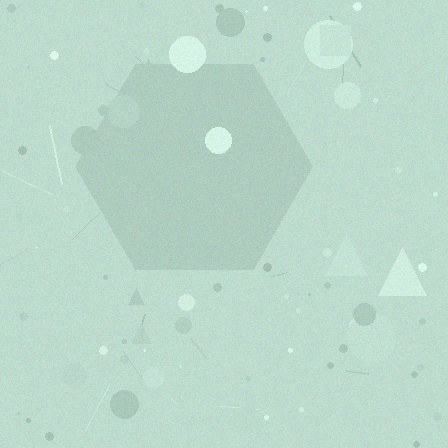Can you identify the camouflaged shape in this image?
The camouflaged shape is a hexagon.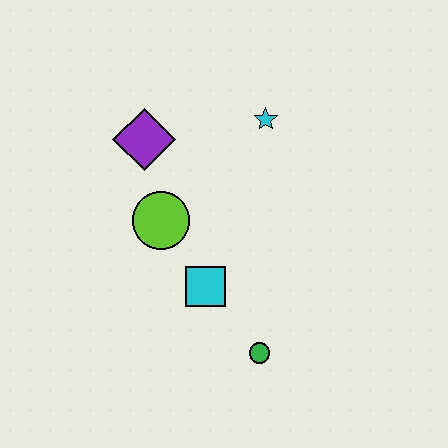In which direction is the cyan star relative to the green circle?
The cyan star is above the green circle.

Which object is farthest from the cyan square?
The cyan star is farthest from the cyan square.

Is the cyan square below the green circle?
No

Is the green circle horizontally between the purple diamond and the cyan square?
No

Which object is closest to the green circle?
The cyan square is closest to the green circle.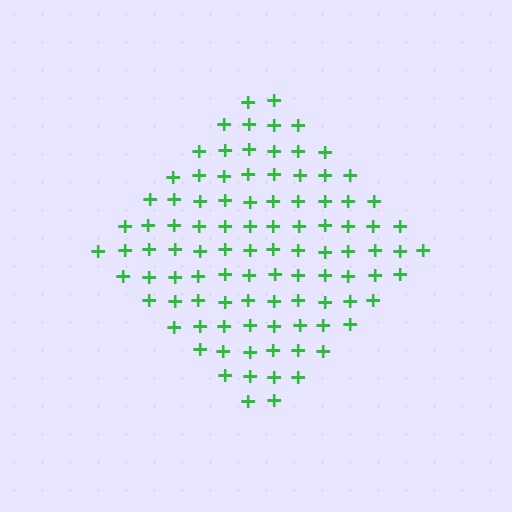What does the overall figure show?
The overall figure shows a diamond.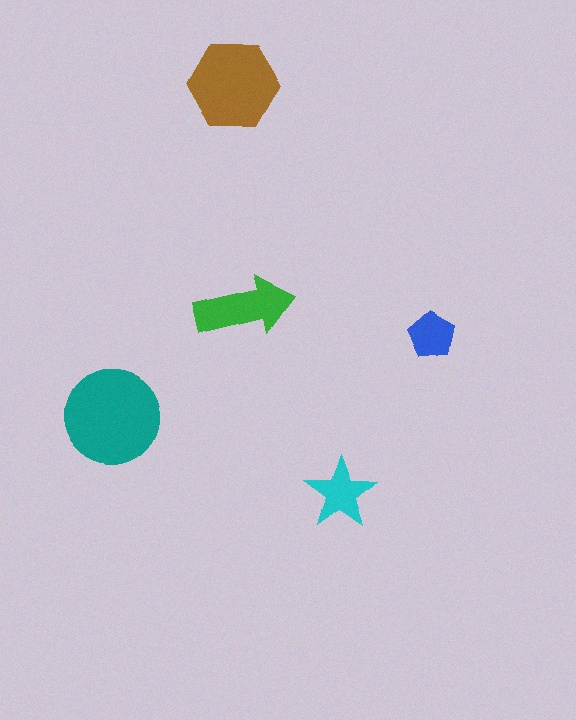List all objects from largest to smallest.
The teal circle, the brown hexagon, the green arrow, the cyan star, the blue pentagon.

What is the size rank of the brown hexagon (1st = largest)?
2nd.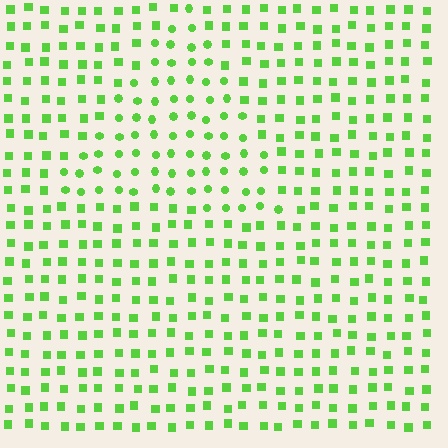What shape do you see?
I see a triangle.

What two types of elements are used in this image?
The image uses circles inside the triangle region and squares outside it.